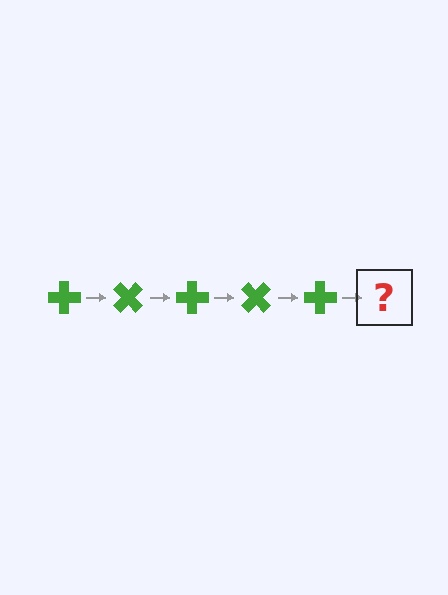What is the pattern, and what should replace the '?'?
The pattern is that the cross rotates 45 degrees each step. The '?' should be a green cross rotated 225 degrees.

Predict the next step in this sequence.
The next step is a green cross rotated 225 degrees.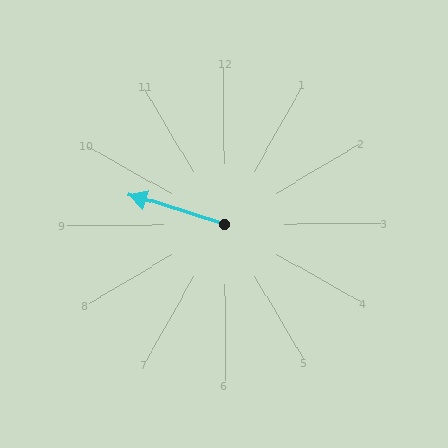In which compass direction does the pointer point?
West.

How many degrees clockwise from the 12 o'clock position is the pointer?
Approximately 288 degrees.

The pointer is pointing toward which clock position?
Roughly 10 o'clock.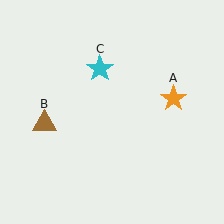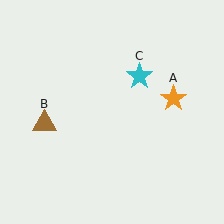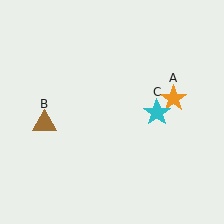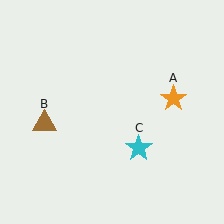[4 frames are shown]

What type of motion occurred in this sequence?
The cyan star (object C) rotated clockwise around the center of the scene.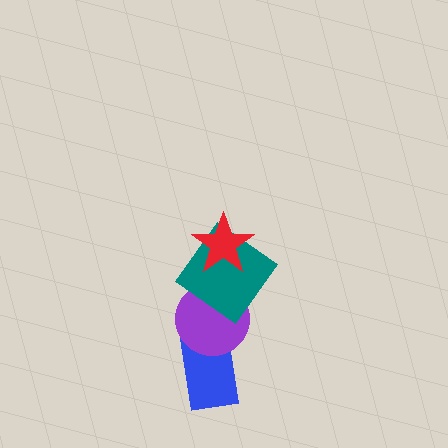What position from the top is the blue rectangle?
The blue rectangle is 4th from the top.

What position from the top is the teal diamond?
The teal diamond is 2nd from the top.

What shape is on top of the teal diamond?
The red star is on top of the teal diamond.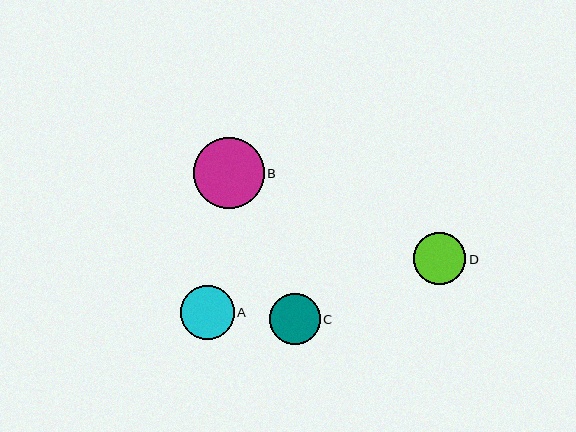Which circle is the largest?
Circle B is the largest with a size of approximately 71 pixels.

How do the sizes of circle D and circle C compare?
Circle D and circle C are approximately the same size.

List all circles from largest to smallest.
From largest to smallest: B, A, D, C.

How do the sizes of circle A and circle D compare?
Circle A and circle D are approximately the same size.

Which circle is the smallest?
Circle C is the smallest with a size of approximately 51 pixels.